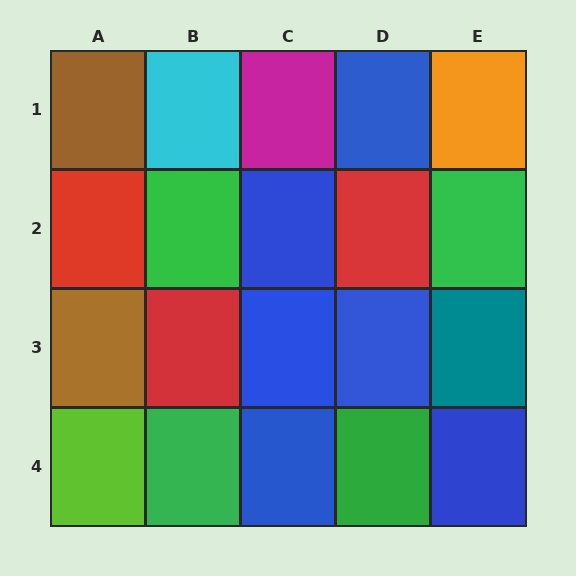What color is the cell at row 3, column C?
Blue.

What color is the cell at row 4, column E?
Blue.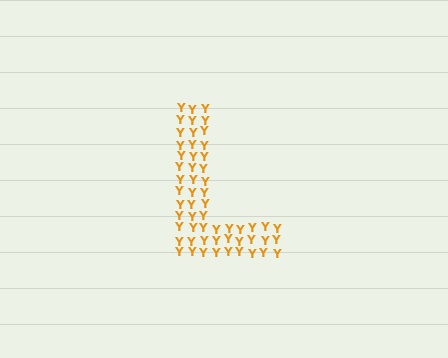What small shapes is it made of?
It is made of small letter Y's.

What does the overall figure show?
The overall figure shows the letter L.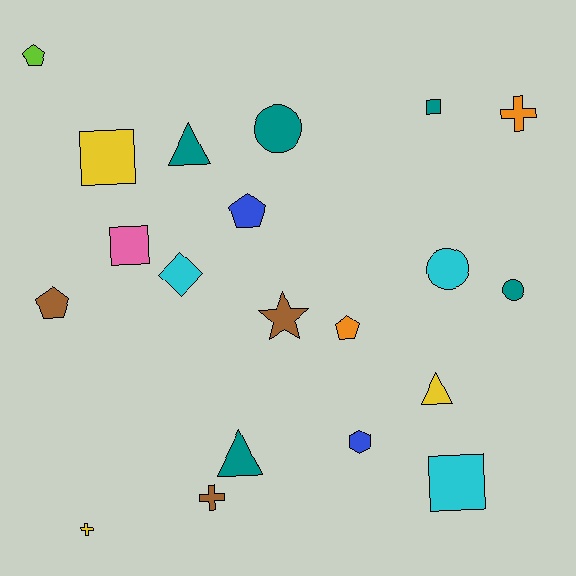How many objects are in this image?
There are 20 objects.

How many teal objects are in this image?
There are 5 teal objects.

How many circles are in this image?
There are 3 circles.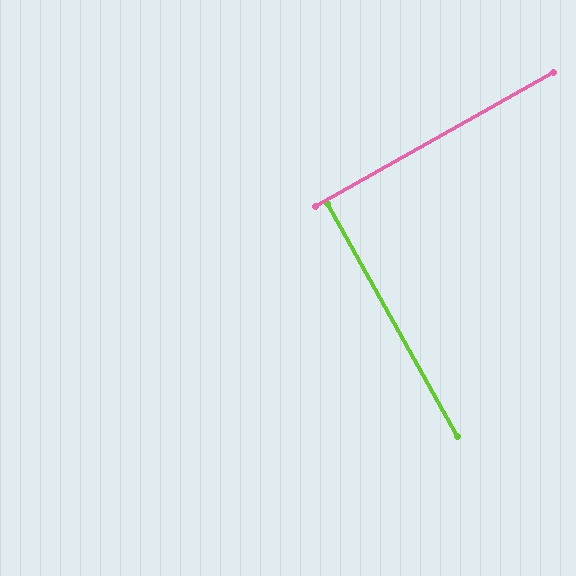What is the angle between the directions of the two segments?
Approximately 90 degrees.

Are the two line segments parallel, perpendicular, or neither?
Perpendicular — they meet at approximately 90°.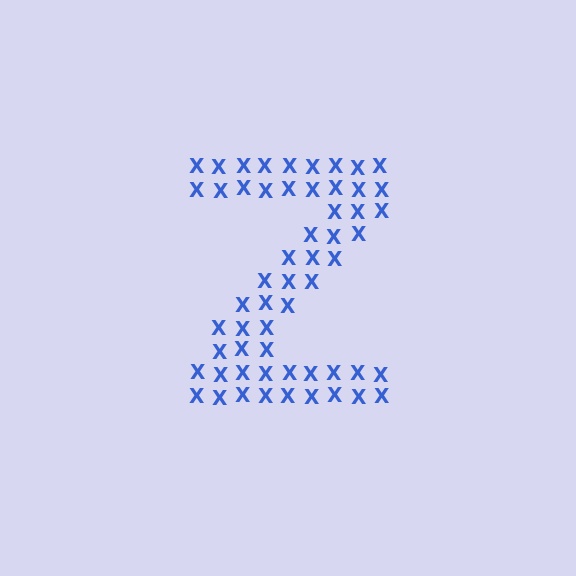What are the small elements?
The small elements are letter X's.